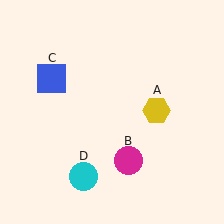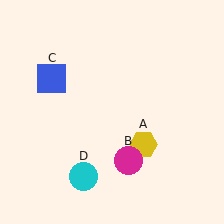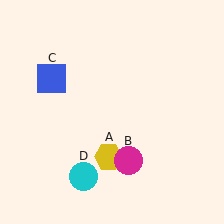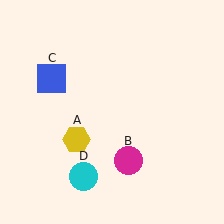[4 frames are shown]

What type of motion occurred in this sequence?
The yellow hexagon (object A) rotated clockwise around the center of the scene.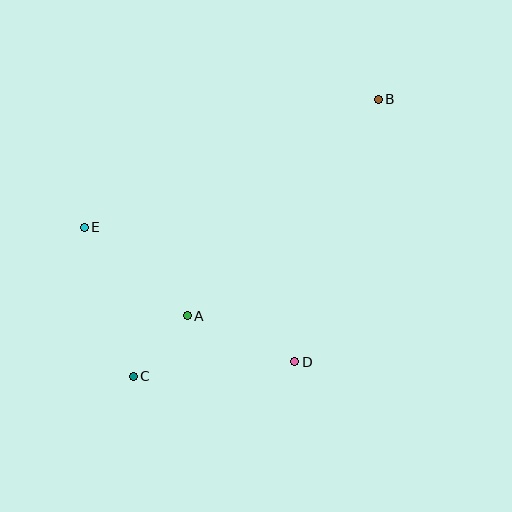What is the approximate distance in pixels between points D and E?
The distance between D and E is approximately 250 pixels.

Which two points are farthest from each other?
Points B and C are farthest from each other.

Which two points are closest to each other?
Points A and C are closest to each other.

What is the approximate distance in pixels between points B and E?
The distance between B and E is approximately 321 pixels.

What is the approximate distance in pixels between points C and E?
The distance between C and E is approximately 157 pixels.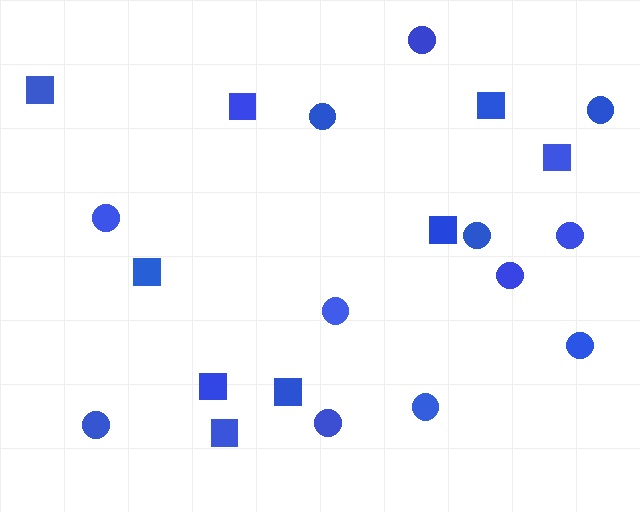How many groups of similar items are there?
There are 2 groups: one group of squares (9) and one group of circles (12).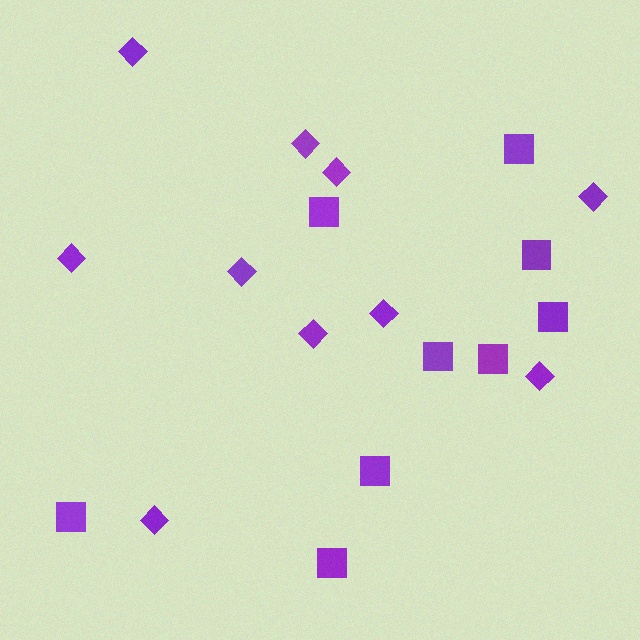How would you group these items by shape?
There are 2 groups: one group of diamonds (10) and one group of squares (9).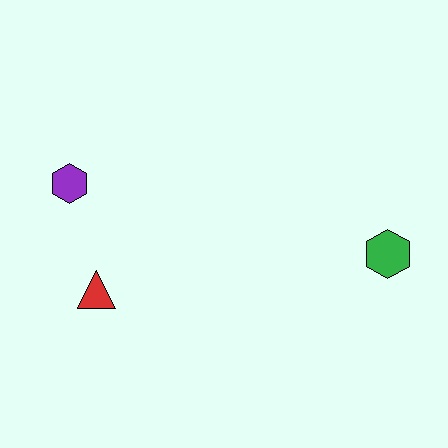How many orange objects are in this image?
There are no orange objects.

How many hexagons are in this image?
There are 2 hexagons.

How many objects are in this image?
There are 3 objects.